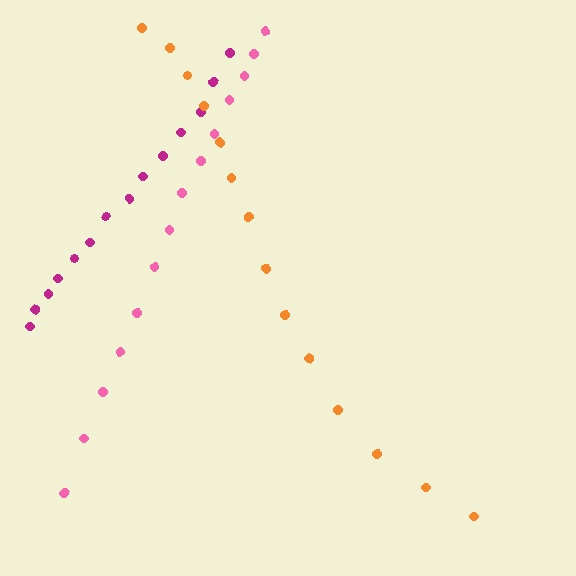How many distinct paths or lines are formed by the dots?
There are 3 distinct paths.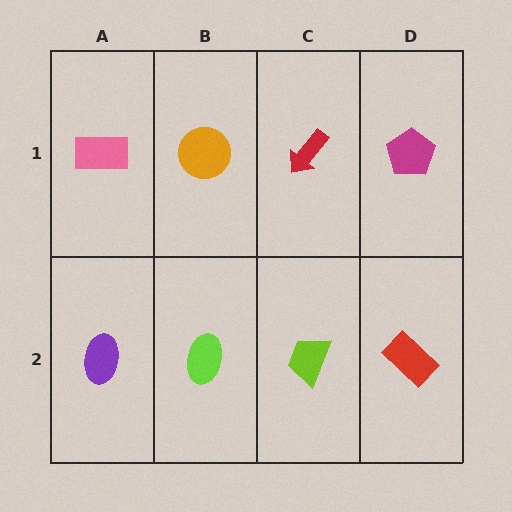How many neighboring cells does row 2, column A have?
2.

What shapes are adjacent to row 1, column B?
A lime ellipse (row 2, column B), a pink rectangle (row 1, column A), a red arrow (row 1, column C).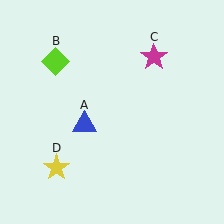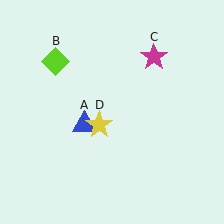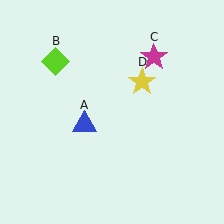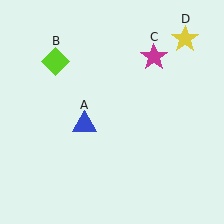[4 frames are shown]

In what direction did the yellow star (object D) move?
The yellow star (object D) moved up and to the right.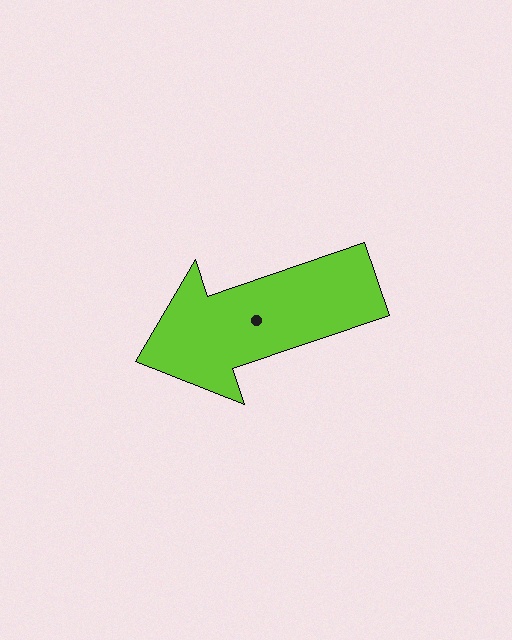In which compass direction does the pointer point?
West.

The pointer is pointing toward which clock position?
Roughly 8 o'clock.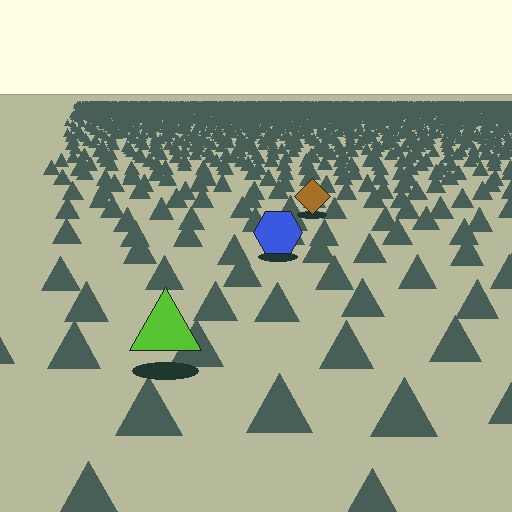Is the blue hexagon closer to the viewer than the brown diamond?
Yes. The blue hexagon is closer — you can tell from the texture gradient: the ground texture is coarser near it.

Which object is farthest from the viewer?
The brown diamond is farthest from the viewer. It appears smaller and the ground texture around it is denser.